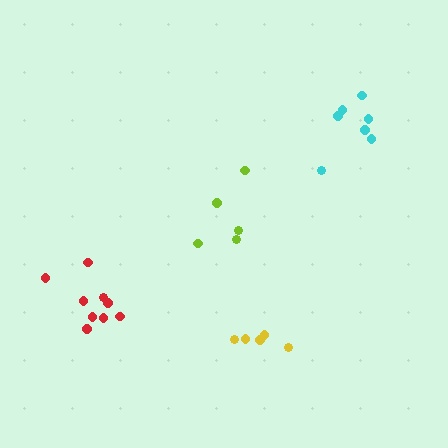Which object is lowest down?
The yellow cluster is bottommost.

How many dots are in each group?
Group 1: 7 dots, Group 2: 9 dots, Group 3: 5 dots, Group 4: 5 dots (26 total).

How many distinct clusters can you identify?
There are 4 distinct clusters.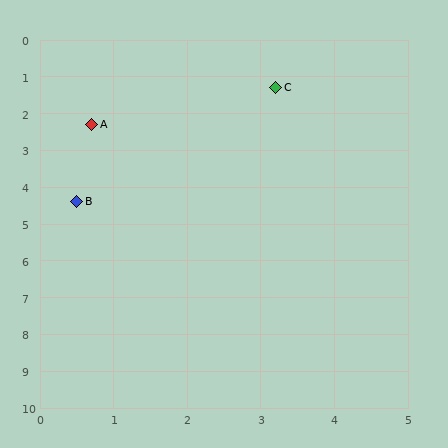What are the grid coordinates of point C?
Point C is at approximately (3.2, 1.3).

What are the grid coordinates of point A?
Point A is at approximately (0.7, 2.3).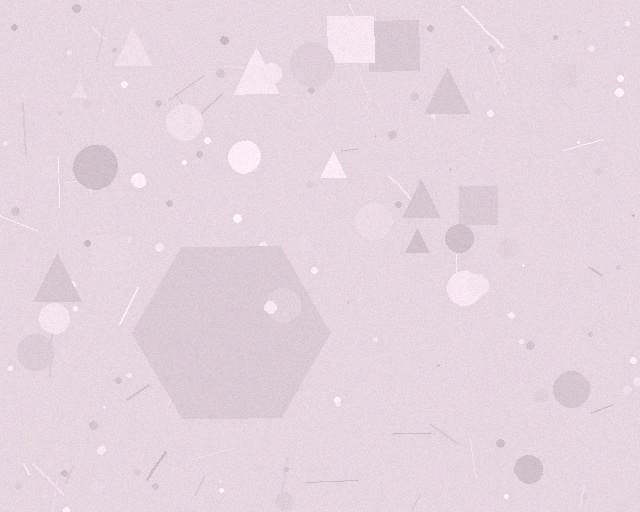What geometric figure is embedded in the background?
A hexagon is embedded in the background.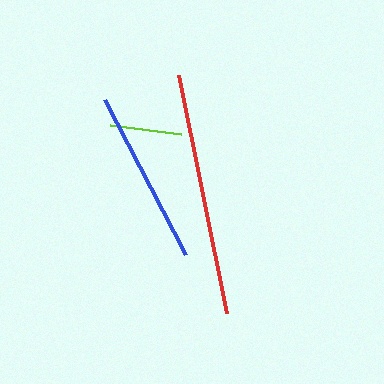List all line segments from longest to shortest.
From longest to shortest: red, blue, lime.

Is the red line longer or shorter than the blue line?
The red line is longer than the blue line.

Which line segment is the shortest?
The lime line is the shortest at approximately 72 pixels.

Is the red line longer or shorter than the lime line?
The red line is longer than the lime line.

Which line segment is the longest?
The red line is the longest at approximately 243 pixels.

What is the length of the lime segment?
The lime segment is approximately 72 pixels long.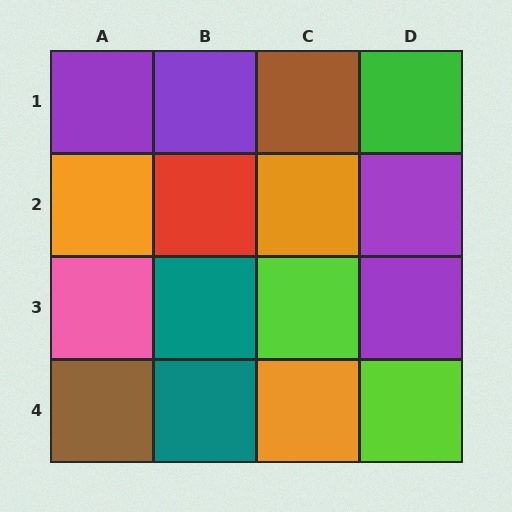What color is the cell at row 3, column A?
Pink.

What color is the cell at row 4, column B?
Teal.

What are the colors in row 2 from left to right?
Orange, red, orange, purple.